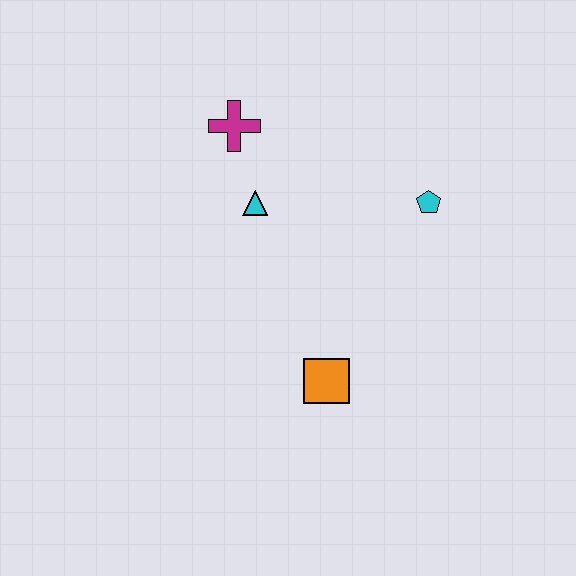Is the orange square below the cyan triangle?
Yes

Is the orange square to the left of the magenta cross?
No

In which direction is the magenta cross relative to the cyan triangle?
The magenta cross is above the cyan triangle.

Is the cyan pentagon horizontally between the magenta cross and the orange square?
No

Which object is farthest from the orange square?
The magenta cross is farthest from the orange square.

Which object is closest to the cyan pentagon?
The cyan triangle is closest to the cyan pentagon.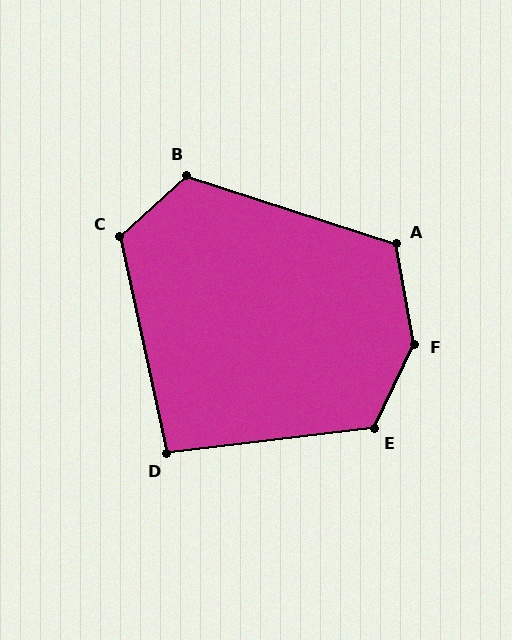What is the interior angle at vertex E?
Approximately 123 degrees (obtuse).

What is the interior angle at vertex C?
Approximately 120 degrees (obtuse).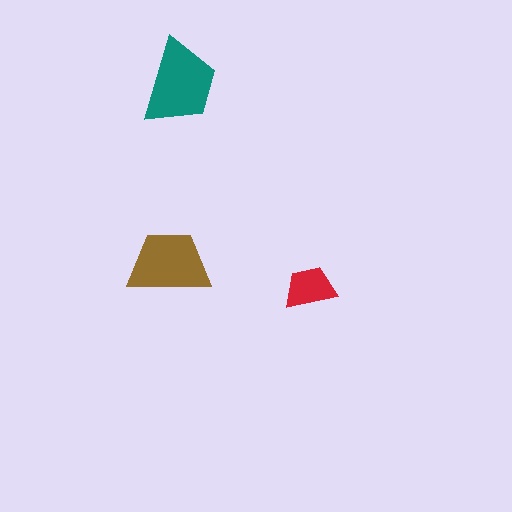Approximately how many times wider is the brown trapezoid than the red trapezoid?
About 1.5 times wider.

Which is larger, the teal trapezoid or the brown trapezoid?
The teal one.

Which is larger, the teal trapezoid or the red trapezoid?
The teal one.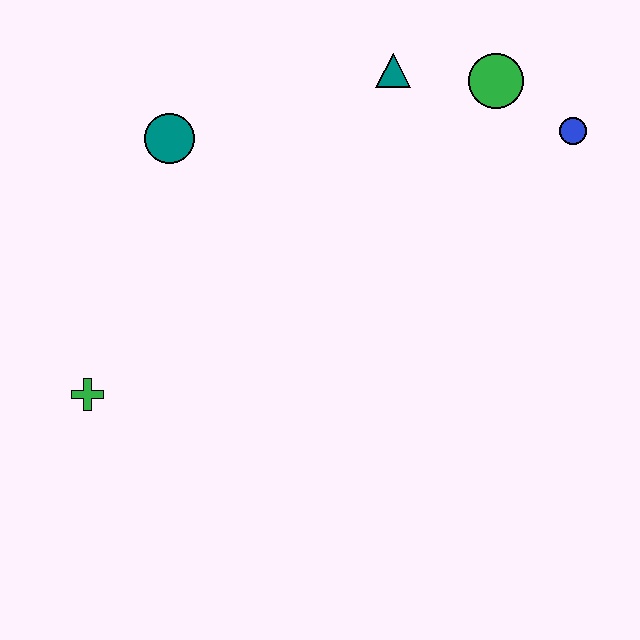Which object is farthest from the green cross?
The blue circle is farthest from the green cross.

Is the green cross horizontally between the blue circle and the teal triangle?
No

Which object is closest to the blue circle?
The green circle is closest to the blue circle.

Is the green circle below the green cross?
No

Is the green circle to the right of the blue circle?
No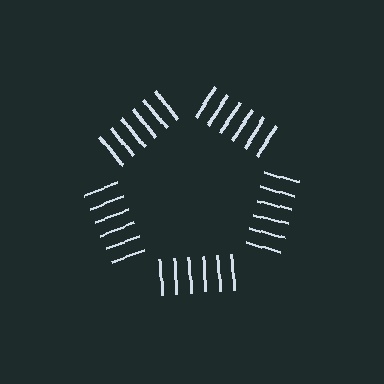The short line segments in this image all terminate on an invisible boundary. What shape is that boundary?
An illusory pentagon — the line segments terminate on its edges but no continuous stroke is drawn.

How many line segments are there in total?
30 — 6 along each of the 5 edges.